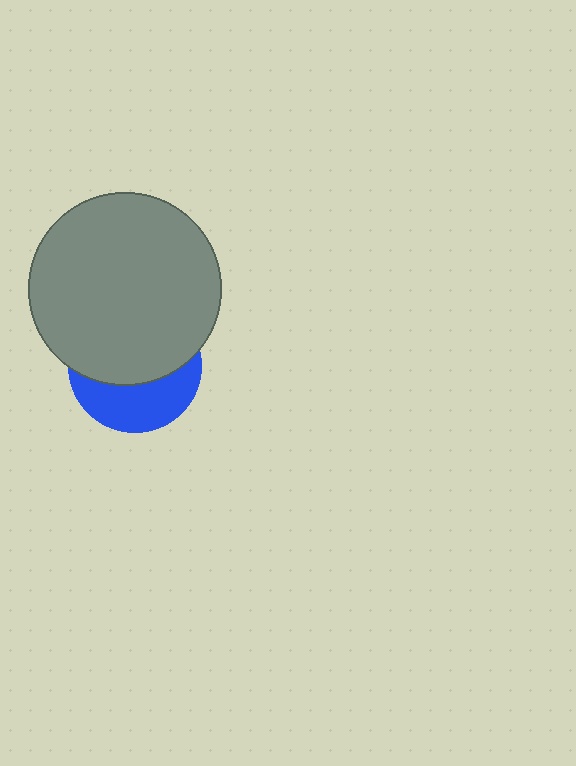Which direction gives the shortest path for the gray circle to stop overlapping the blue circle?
Moving up gives the shortest separation.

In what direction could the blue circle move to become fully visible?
The blue circle could move down. That would shift it out from behind the gray circle entirely.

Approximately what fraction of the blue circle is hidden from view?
Roughly 60% of the blue circle is hidden behind the gray circle.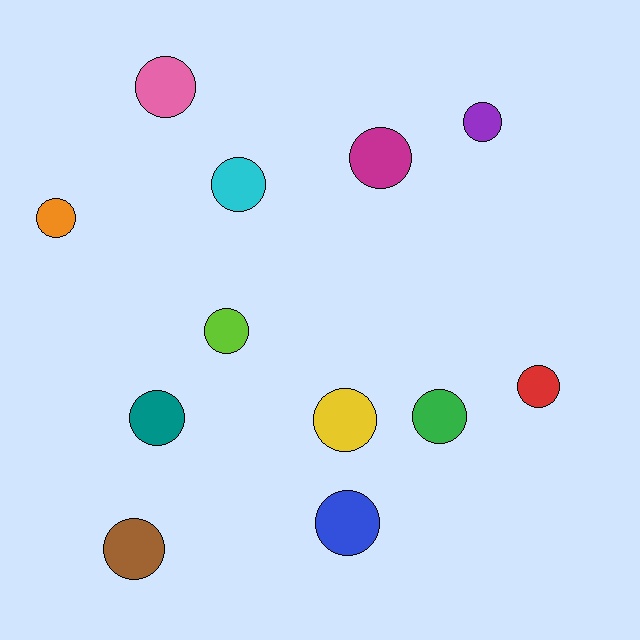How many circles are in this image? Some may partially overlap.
There are 12 circles.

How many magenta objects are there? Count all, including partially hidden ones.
There is 1 magenta object.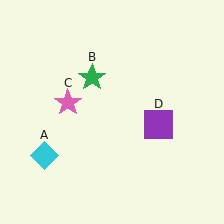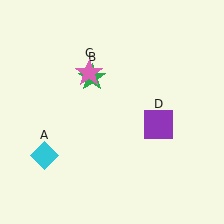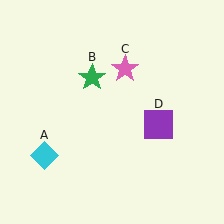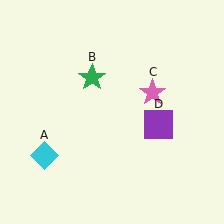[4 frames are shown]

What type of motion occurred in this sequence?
The pink star (object C) rotated clockwise around the center of the scene.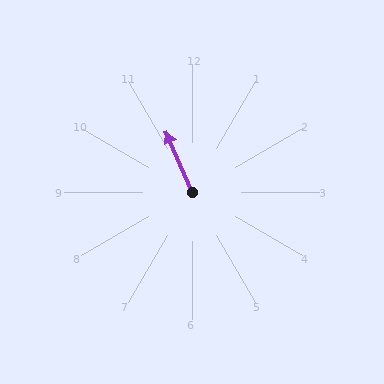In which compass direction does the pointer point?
Northwest.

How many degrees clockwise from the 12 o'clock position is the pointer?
Approximately 336 degrees.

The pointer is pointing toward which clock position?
Roughly 11 o'clock.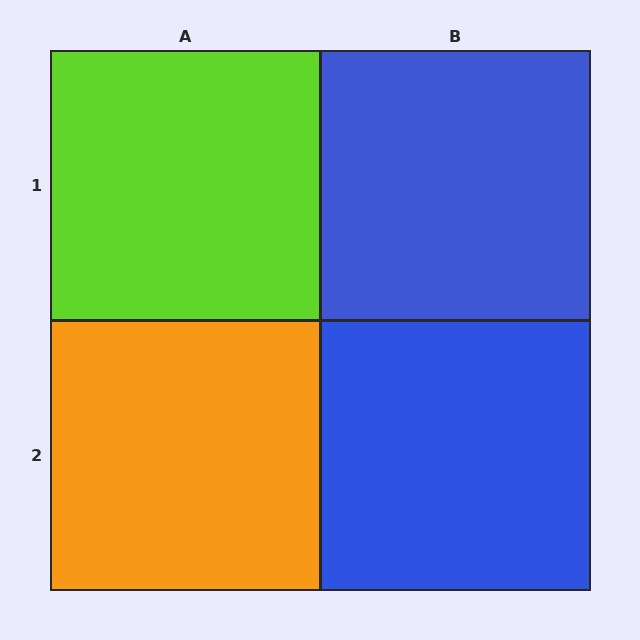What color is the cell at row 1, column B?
Blue.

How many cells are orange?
1 cell is orange.